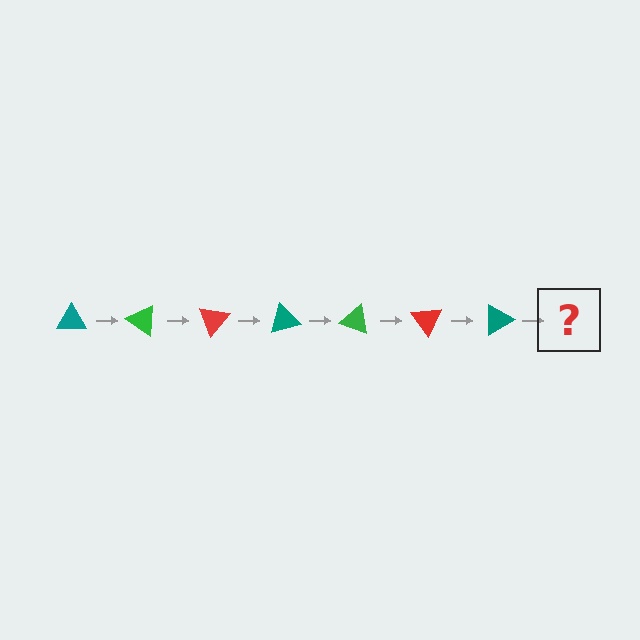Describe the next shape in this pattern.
It should be a green triangle, rotated 245 degrees from the start.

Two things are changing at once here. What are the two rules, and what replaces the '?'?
The two rules are that it rotates 35 degrees each step and the color cycles through teal, green, and red. The '?' should be a green triangle, rotated 245 degrees from the start.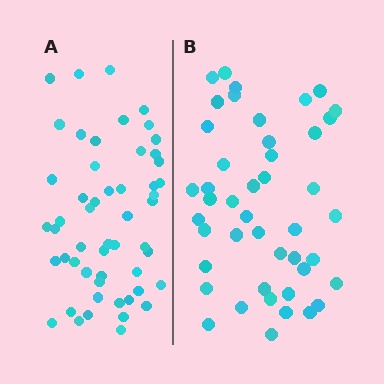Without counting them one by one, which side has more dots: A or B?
Region A (the left region) has more dots.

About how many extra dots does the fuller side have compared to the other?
Region A has roughly 8 or so more dots than region B.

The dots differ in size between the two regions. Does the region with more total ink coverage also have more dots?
No. Region B has more total ink coverage because its dots are larger, but region A actually contains more individual dots. Total area can be misleading — the number of items is what matters here.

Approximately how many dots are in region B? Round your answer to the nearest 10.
About 40 dots. (The exact count is 45, which rounds to 40.)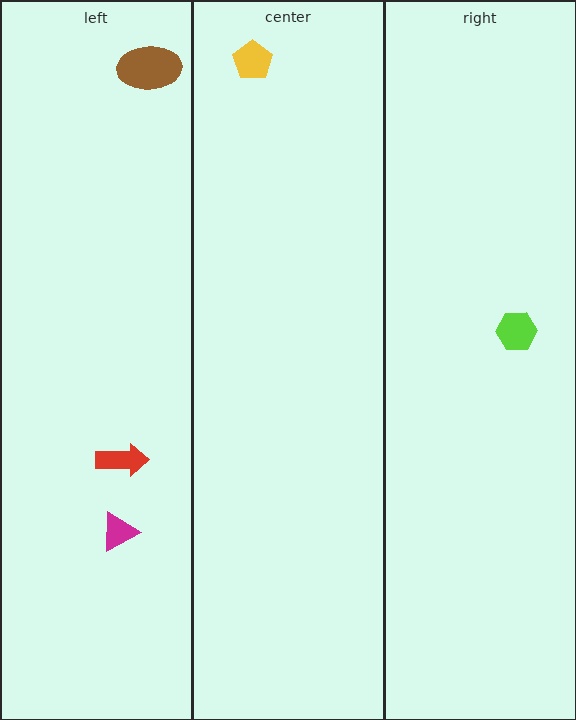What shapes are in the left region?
The brown ellipse, the red arrow, the magenta triangle.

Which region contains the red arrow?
The left region.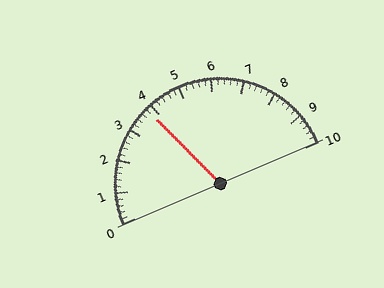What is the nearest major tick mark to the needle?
The nearest major tick mark is 4.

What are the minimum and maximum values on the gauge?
The gauge ranges from 0 to 10.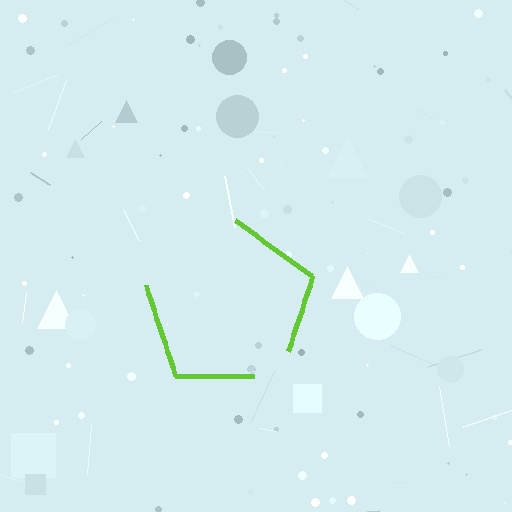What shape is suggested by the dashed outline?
The dashed outline suggests a pentagon.